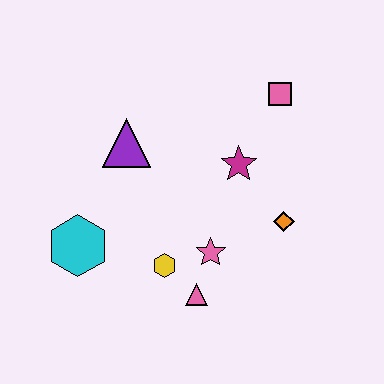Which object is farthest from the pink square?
The cyan hexagon is farthest from the pink square.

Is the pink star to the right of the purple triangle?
Yes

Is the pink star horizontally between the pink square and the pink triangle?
Yes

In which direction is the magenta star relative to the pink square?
The magenta star is below the pink square.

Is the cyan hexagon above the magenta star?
No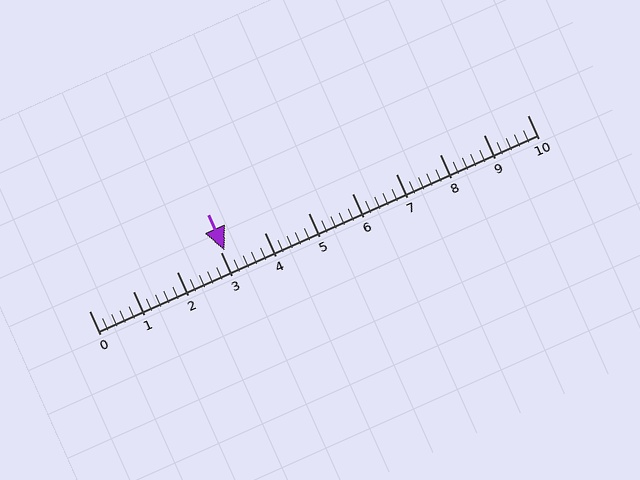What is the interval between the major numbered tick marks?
The major tick marks are spaced 1 units apart.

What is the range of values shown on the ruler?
The ruler shows values from 0 to 10.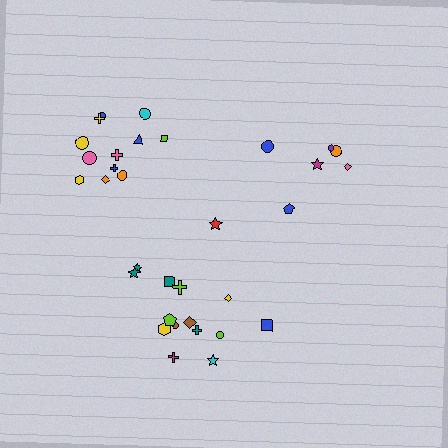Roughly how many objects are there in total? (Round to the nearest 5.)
Roughly 35 objects in total.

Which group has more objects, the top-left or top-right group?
The top-left group.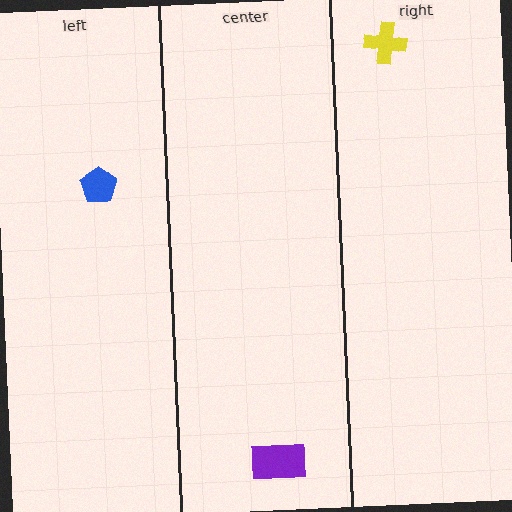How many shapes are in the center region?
1.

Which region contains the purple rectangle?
The center region.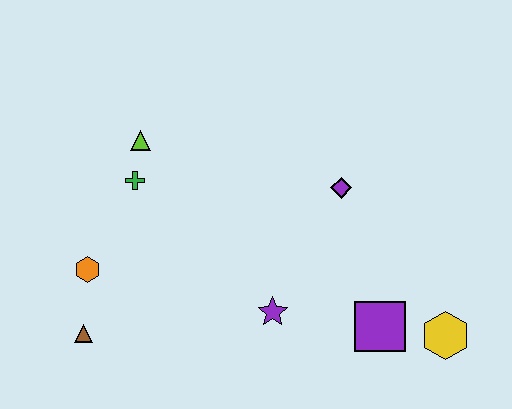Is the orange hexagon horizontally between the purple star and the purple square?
No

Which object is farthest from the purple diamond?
The brown triangle is farthest from the purple diamond.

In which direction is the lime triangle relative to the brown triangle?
The lime triangle is above the brown triangle.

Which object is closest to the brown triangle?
The orange hexagon is closest to the brown triangle.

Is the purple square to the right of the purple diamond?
Yes